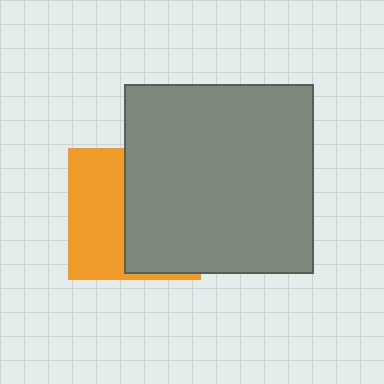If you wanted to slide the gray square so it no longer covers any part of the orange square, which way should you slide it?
Slide it right — that is the most direct way to separate the two shapes.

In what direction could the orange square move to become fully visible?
The orange square could move left. That would shift it out from behind the gray square entirely.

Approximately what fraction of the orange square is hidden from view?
Roughly 56% of the orange square is hidden behind the gray square.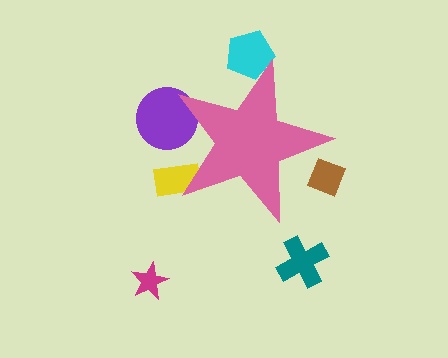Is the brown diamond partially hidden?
Yes, the brown diamond is partially hidden behind the pink star.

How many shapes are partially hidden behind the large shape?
4 shapes are partially hidden.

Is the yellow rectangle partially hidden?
Yes, the yellow rectangle is partially hidden behind the pink star.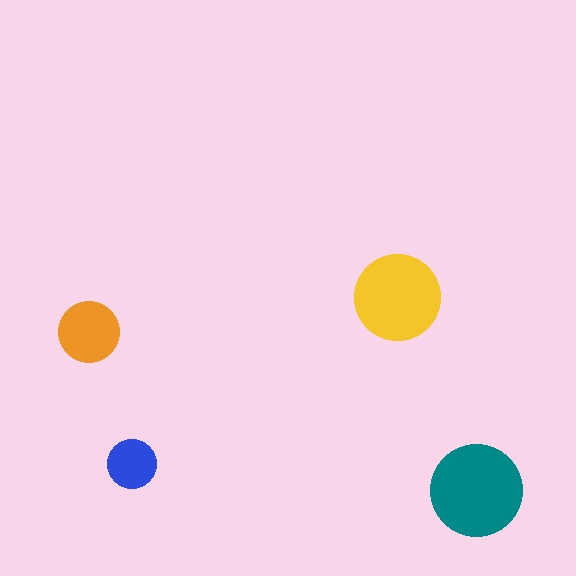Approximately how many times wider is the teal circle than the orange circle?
About 1.5 times wider.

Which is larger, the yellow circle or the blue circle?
The yellow one.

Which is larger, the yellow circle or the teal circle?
The teal one.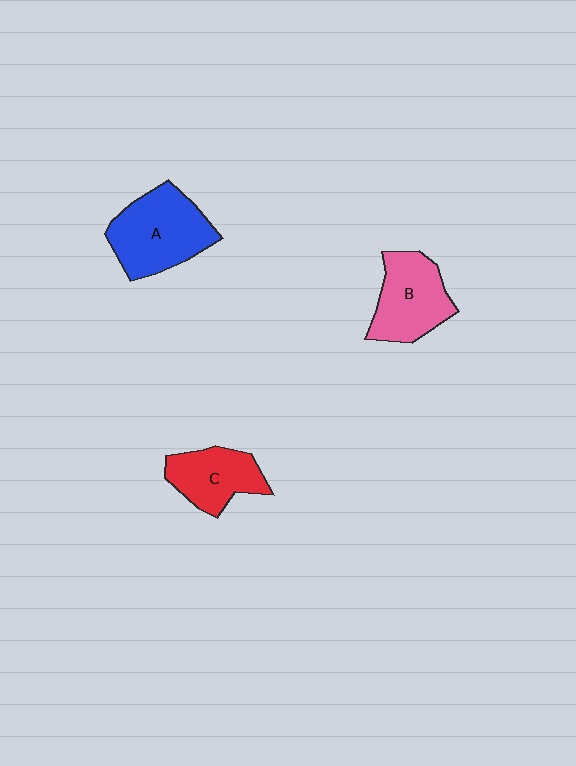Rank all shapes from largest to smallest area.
From largest to smallest: A (blue), B (pink), C (red).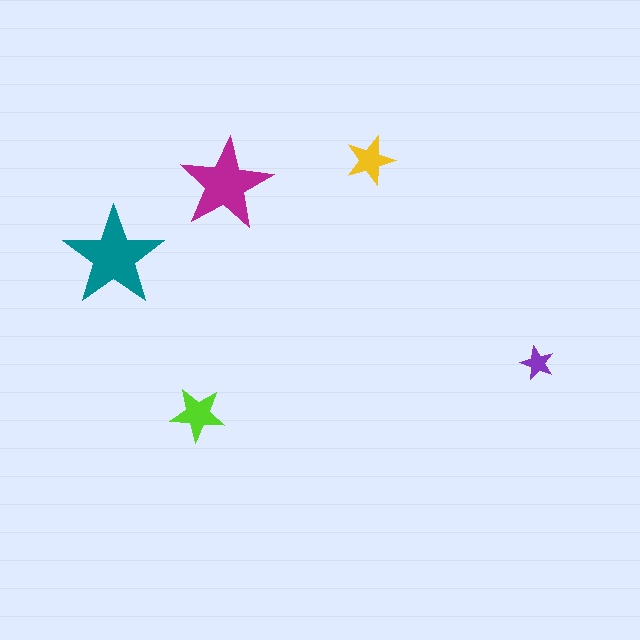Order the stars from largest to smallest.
the teal one, the magenta one, the lime one, the yellow one, the purple one.